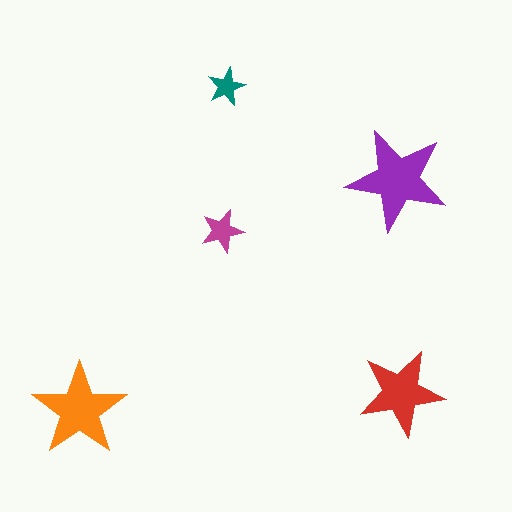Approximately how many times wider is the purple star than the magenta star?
About 2.5 times wider.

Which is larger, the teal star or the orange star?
The orange one.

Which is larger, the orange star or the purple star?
The purple one.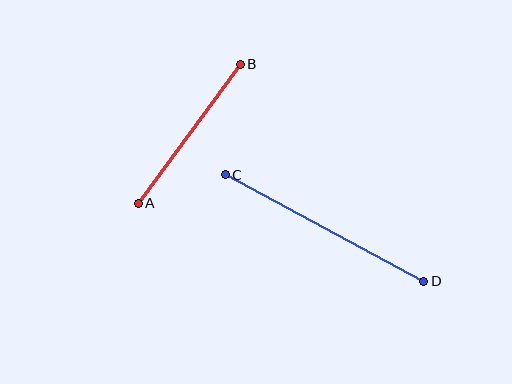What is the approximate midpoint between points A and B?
The midpoint is at approximately (189, 134) pixels.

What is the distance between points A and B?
The distance is approximately 172 pixels.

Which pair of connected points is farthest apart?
Points C and D are farthest apart.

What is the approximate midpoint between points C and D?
The midpoint is at approximately (325, 228) pixels.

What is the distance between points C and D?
The distance is approximately 225 pixels.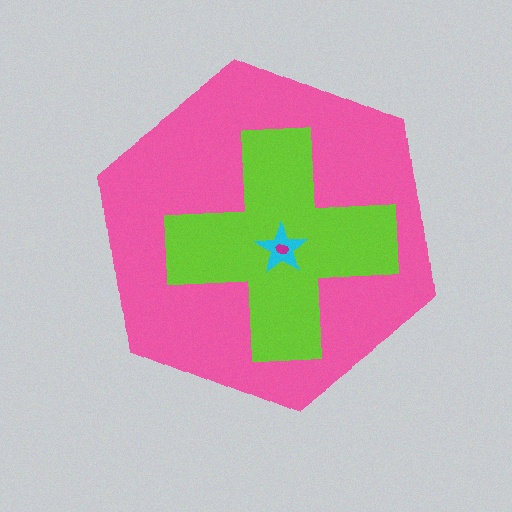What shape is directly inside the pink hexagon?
The lime cross.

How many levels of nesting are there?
4.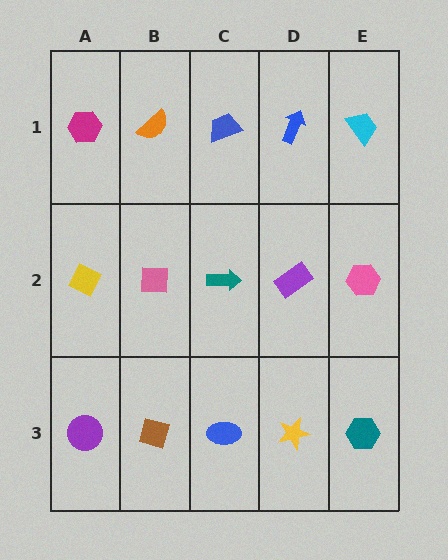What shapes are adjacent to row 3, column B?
A pink square (row 2, column B), a purple circle (row 3, column A), a blue ellipse (row 3, column C).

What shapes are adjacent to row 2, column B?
An orange semicircle (row 1, column B), a brown diamond (row 3, column B), a yellow diamond (row 2, column A), a teal arrow (row 2, column C).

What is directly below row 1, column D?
A purple rectangle.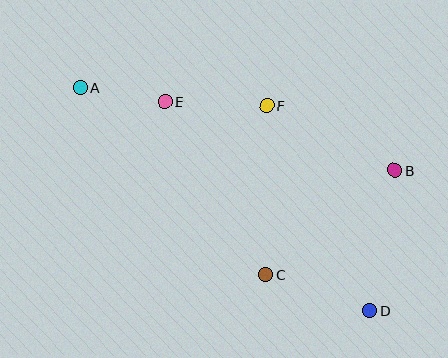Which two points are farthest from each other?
Points A and D are farthest from each other.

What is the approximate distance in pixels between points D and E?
The distance between D and E is approximately 293 pixels.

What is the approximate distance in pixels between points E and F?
The distance between E and F is approximately 102 pixels.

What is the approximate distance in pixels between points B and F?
The distance between B and F is approximately 143 pixels.